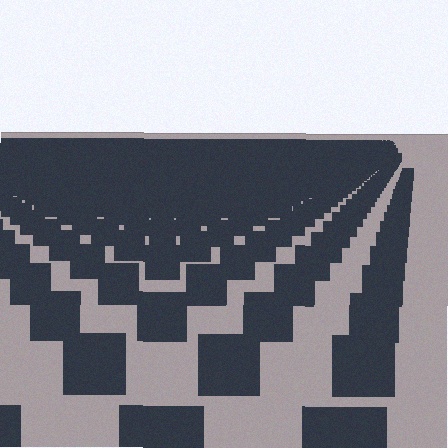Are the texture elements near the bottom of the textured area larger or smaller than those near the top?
Larger. Near the bottom, elements are closer to the viewer and appear at a bigger on-screen size.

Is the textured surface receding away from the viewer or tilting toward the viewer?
The surface is receding away from the viewer. Texture elements get smaller and denser toward the top.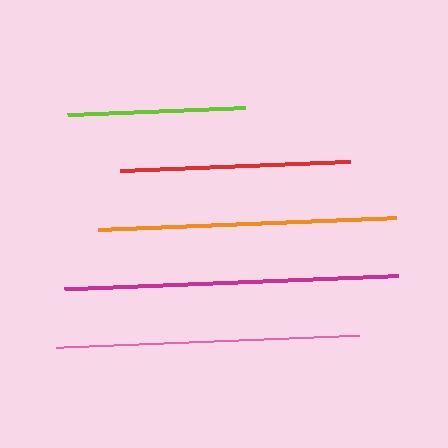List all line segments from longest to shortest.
From longest to shortest: magenta, pink, orange, red, lime.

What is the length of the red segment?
The red segment is approximately 230 pixels long.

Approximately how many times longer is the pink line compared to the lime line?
The pink line is approximately 1.7 times the length of the lime line.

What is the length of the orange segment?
The orange segment is approximately 298 pixels long.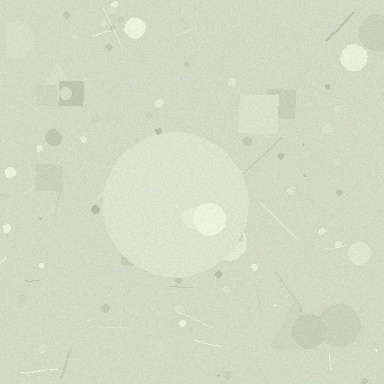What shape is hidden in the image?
A circle is hidden in the image.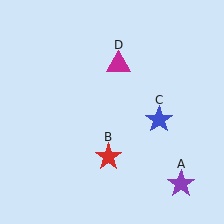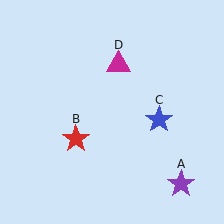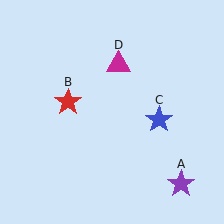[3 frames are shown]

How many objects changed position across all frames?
1 object changed position: red star (object B).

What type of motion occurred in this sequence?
The red star (object B) rotated clockwise around the center of the scene.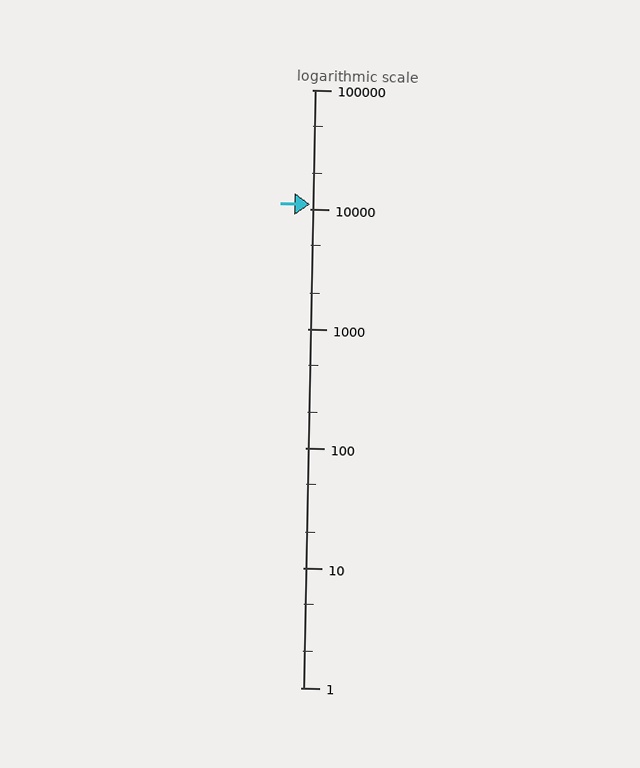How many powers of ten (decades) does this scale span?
The scale spans 5 decades, from 1 to 100000.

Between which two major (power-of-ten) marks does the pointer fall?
The pointer is between 10000 and 100000.